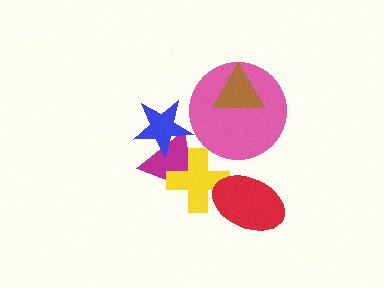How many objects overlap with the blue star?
1 object overlaps with the blue star.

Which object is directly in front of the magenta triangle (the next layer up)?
The blue star is directly in front of the magenta triangle.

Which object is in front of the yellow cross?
The red ellipse is in front of the yellow cross.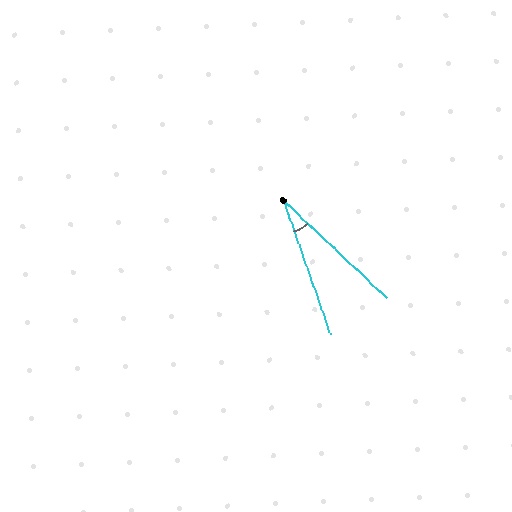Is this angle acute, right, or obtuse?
It is acute.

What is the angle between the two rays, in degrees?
Approximately 27 degrees.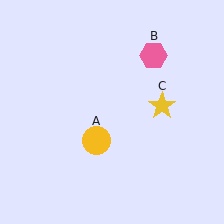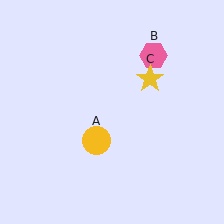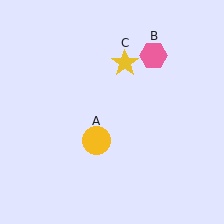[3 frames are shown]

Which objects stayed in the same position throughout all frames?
Yellow circle (object A) and pink hexagon (object B) remained stationary.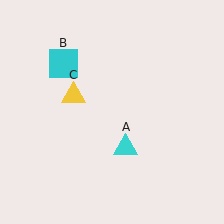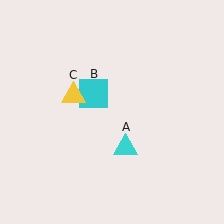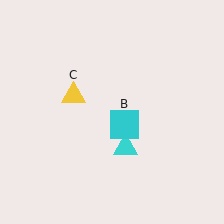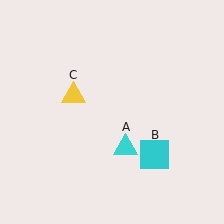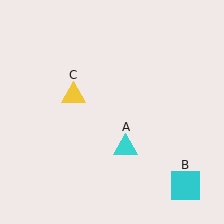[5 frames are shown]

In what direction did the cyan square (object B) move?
The cyan square (object B) moved down and to the right.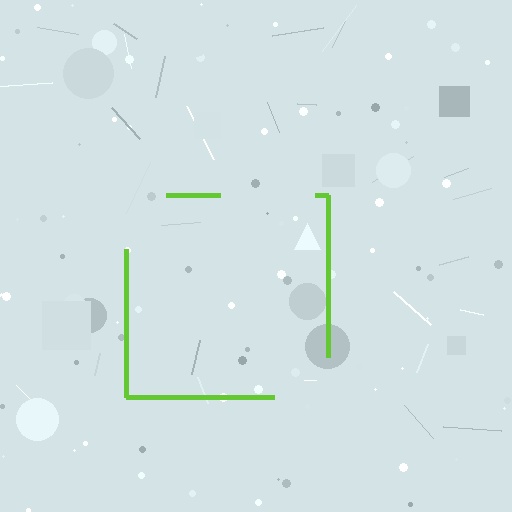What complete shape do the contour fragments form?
The contour fragments form a square.